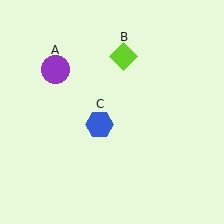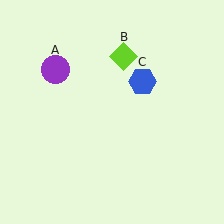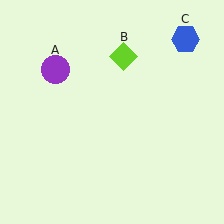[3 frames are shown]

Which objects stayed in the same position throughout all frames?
Purple circle (object A) and lime diamond (object B) remained stationary.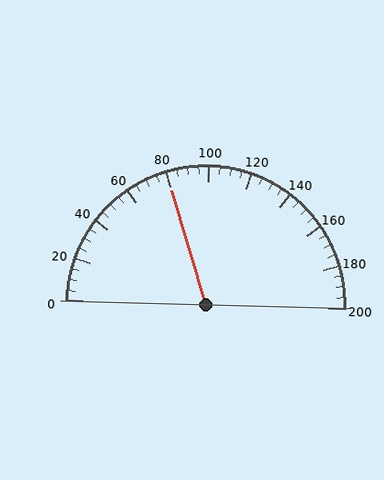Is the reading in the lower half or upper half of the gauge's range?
The reading is in the lower half of the range (0 to 200).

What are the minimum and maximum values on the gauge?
The gauge ranges from 0 to 200.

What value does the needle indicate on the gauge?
The needle indicates approximately 80.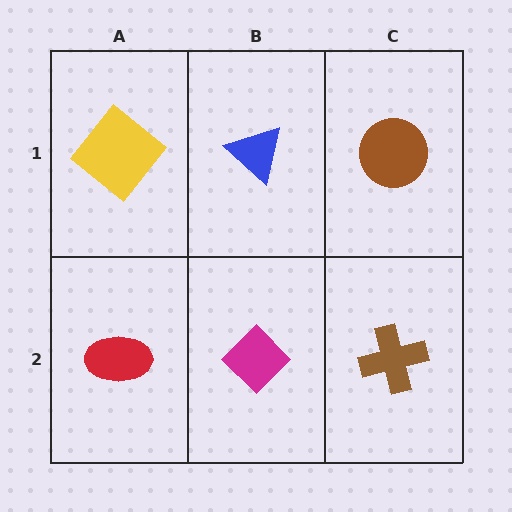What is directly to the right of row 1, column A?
A blue triangle.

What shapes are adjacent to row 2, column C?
A brown circle (row 1, column C), a magenta diamond (row 2, column B).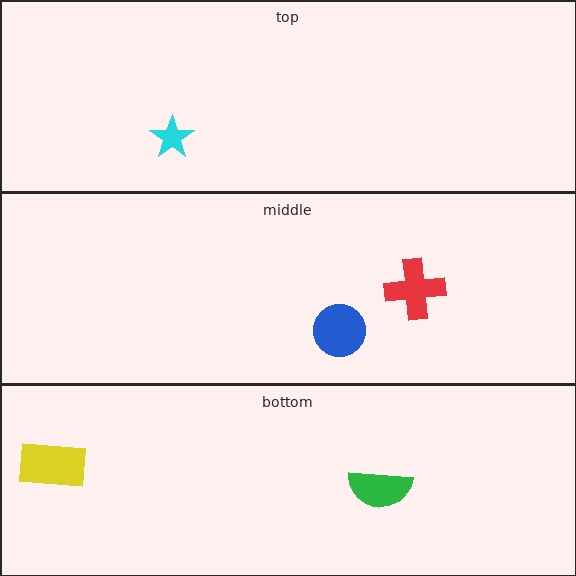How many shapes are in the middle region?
2.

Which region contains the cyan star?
The top region.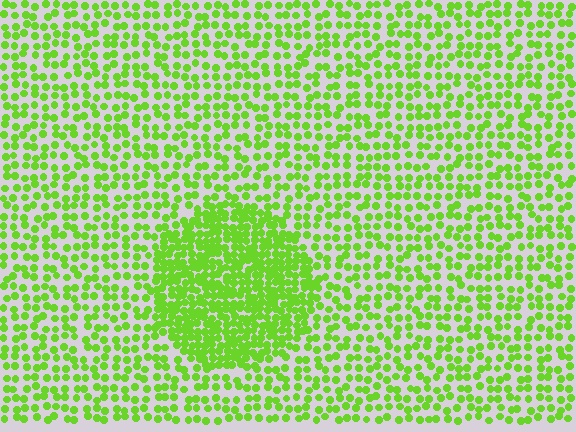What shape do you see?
I see a circle.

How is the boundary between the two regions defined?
The boundary is defined by a change in element density (approximately 2.1x ratio). All elements are the same color, size, and shape.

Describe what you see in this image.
The image contains small lime elements arranged at two different densities. A circle-shaped region is visible where the elements are more densely packed than the surrounding area.